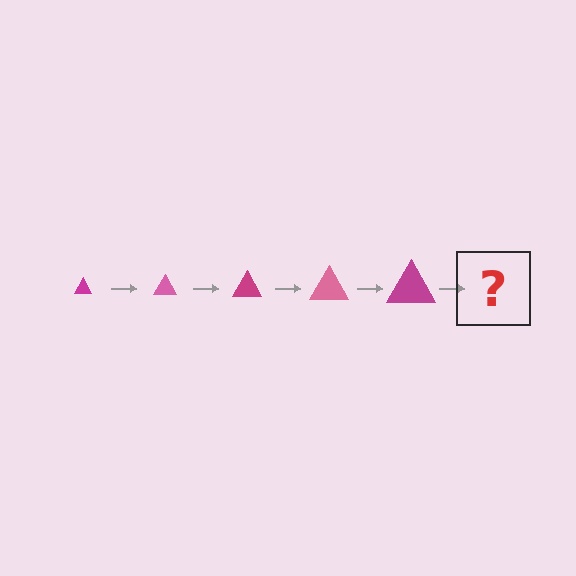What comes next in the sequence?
The next element should be a pink triangle, larger than the previous one.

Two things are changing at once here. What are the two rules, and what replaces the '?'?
The two rules are that the triangle grows larger each step and the color cycles through magenta and pink. The '?' should be a pink triangle, larger than the previous one.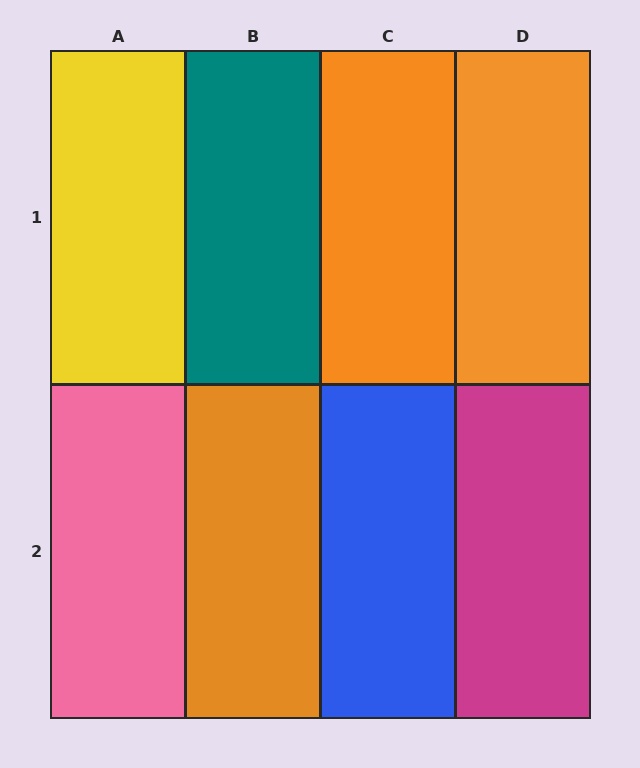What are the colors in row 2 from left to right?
Pink, orange, blue, magenta.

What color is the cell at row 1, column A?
Yellow.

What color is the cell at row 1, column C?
Orange.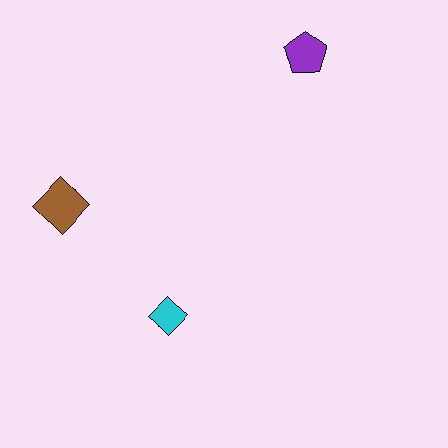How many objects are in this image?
There are 3 objects.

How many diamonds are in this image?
There are 2 diamonds.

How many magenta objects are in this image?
There are no magenta objects.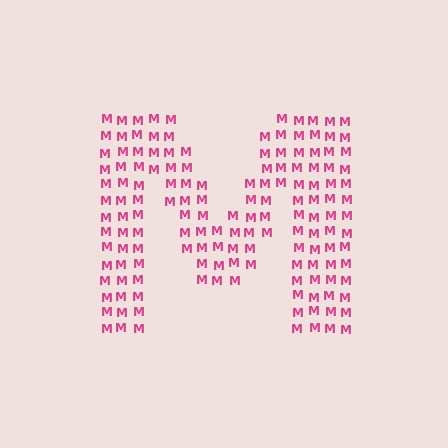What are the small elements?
The small elements are letter M's.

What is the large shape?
The large shape is the letter M.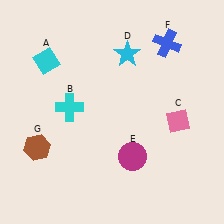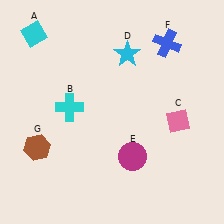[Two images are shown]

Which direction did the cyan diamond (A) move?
The cyan diamond (A) moved up.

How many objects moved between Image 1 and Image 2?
1 object moved between the two images.